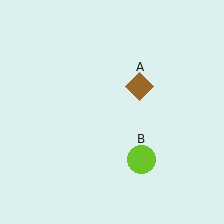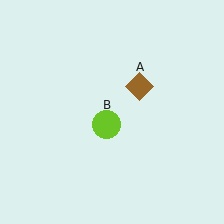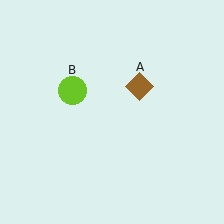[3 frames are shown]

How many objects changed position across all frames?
1 object changed position: lime circle (object B).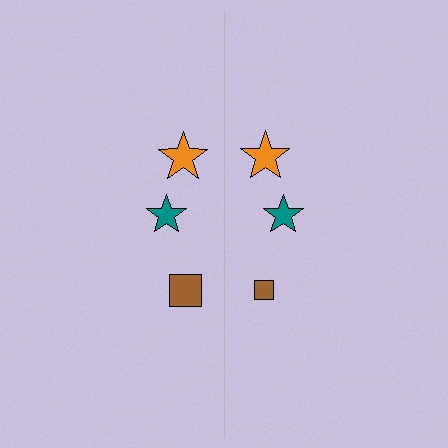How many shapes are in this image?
There are 6 shapes in this image.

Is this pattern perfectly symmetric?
No, the pattern is not perfectly symmetric. The brown square on the right side has a different size than its mirror counterpart.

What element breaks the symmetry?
The brown square on the right side has a different size than its mirror counterpart.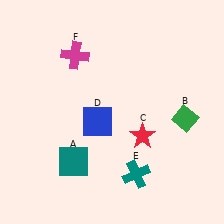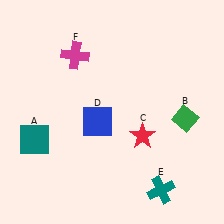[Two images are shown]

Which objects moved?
The objects that moved are: the teal square (A), the teal cross (E).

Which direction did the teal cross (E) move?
The teal cross (E) moved right.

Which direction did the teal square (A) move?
The teal square (A) moved left.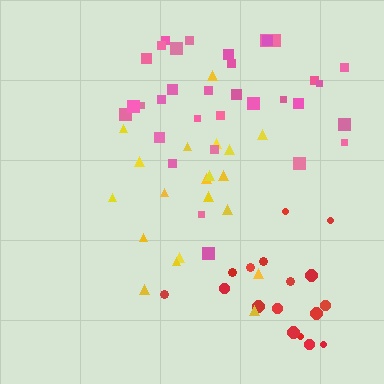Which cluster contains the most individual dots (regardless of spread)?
Pink (33).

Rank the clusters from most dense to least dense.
red, pink, yellow.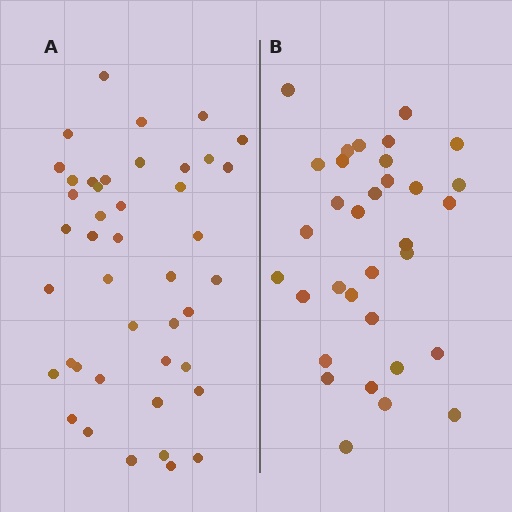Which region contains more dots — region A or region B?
Region A (the left region) has more dots.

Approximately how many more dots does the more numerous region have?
Region A has roughly 10 or so more dots than region B.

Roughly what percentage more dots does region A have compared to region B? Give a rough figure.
About 30% more.